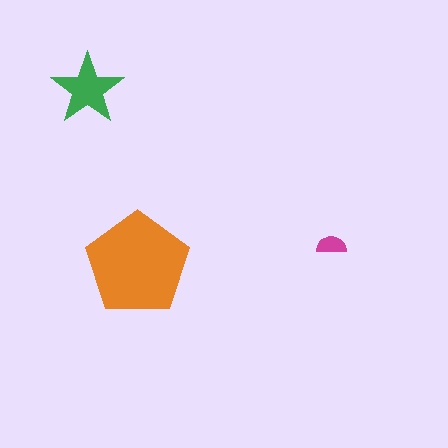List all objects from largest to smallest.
The orange pentagon, the green star, the magenta semicircle.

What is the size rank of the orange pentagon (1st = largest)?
1st.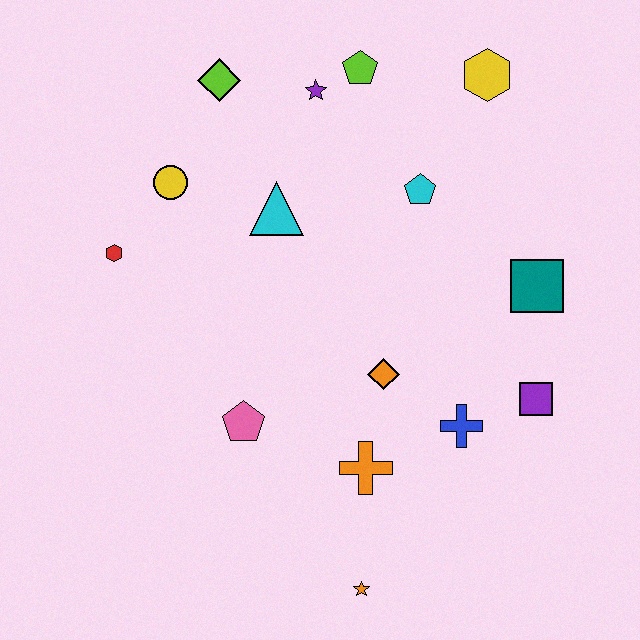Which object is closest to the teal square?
The purple square is closest to the teal square.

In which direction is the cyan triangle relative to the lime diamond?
The cyan triangle is below the lime diamond.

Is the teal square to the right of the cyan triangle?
Yes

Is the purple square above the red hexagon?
No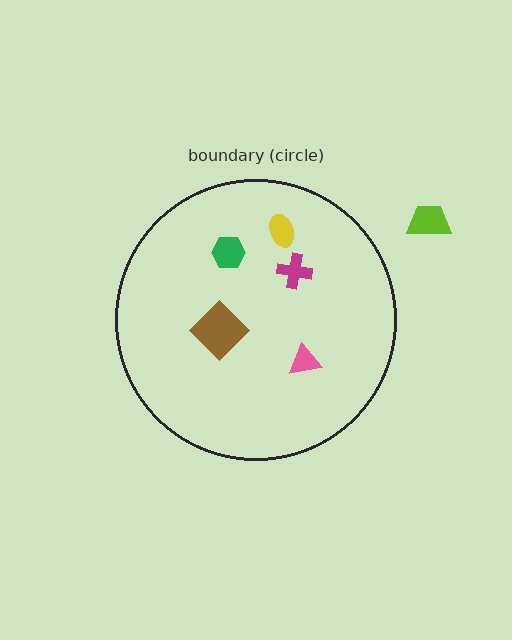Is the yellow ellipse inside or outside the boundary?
Inside.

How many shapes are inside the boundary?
5 inside, 1 outside.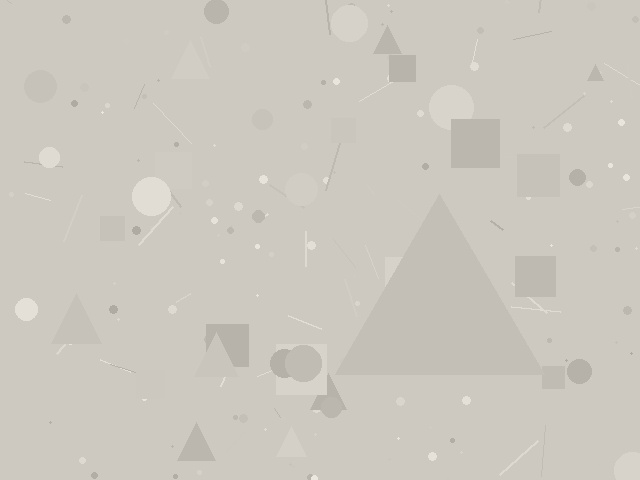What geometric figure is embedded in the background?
A triangle is embedded in the background.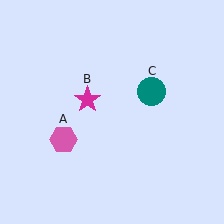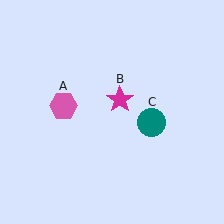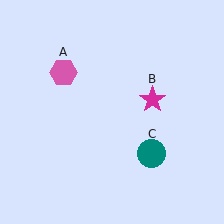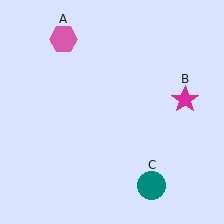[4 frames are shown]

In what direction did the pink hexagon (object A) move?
The pink hexagon (object A) moved up.